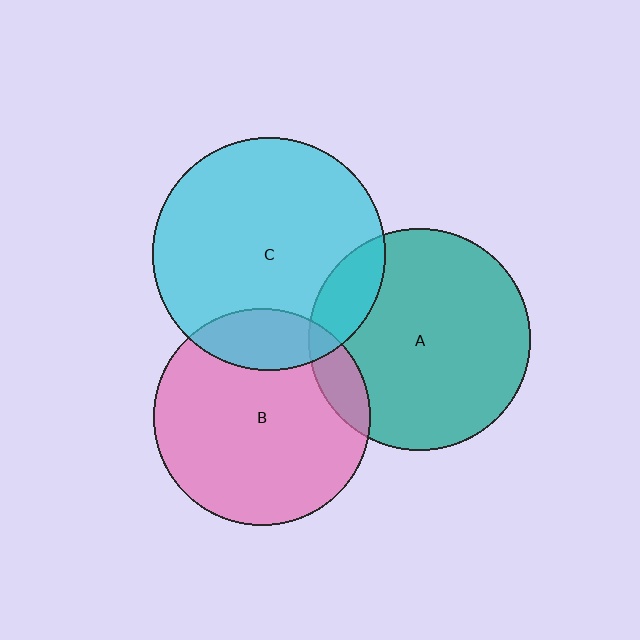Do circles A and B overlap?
Yes.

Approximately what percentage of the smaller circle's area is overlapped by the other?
Approximately 10%.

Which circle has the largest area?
Circle C (cyan).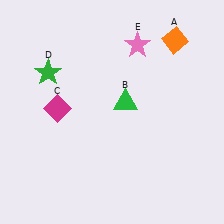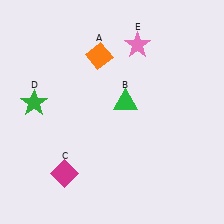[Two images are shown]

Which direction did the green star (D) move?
The green star (D) moved down.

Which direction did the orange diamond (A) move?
The orange diamond (A) moved left.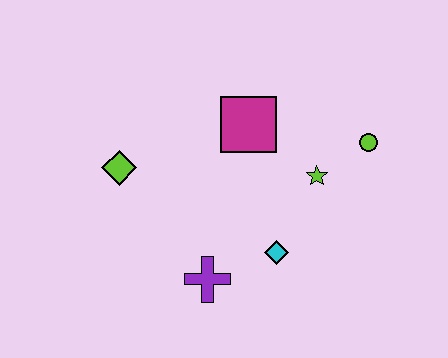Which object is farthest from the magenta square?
The purple cross is farthest from the magenta square.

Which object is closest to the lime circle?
The lime star is closest to the lime circle.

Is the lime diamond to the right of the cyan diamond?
No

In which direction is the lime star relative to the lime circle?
The lime star is to the left of the lime circle.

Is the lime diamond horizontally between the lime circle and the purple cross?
No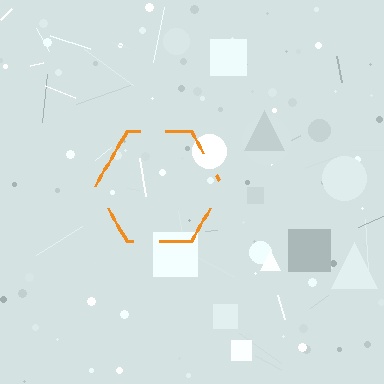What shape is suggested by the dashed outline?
The dashed outline suggests a hexagon.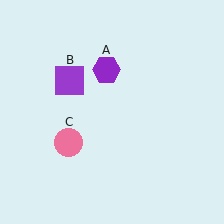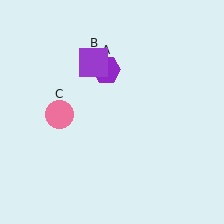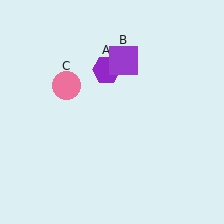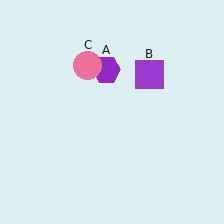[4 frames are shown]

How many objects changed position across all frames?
2 objects changed position: purple square (object B), pink circle (object C).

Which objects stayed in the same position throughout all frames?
Purple hexagon (object A) remained stationary.